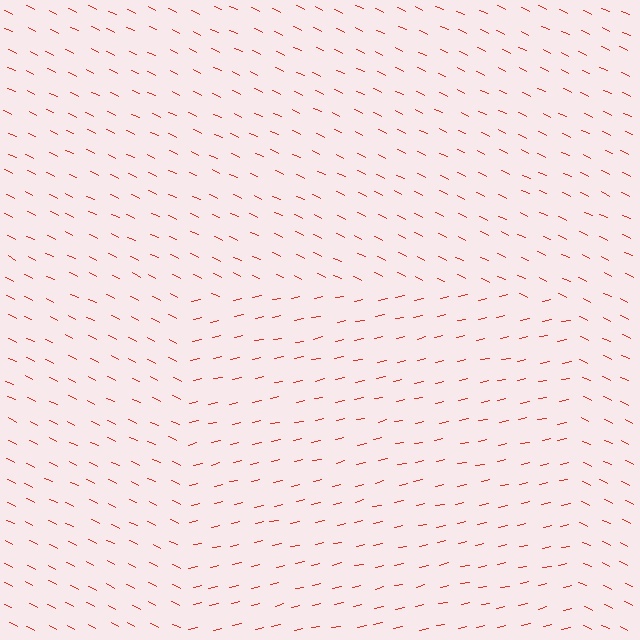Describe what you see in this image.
The image is filled with small red line segments. A rectangle region in the image has lines oriented differently from the surrounding lines, creating a visible texture boundary.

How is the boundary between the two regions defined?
The boundary is defined purely by a change in line orientation (approximately 38 degrees difference). All lines are the same color and thickness.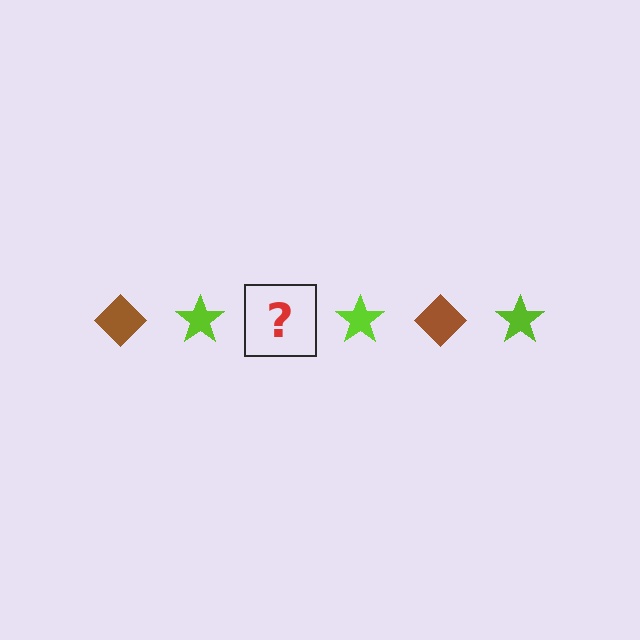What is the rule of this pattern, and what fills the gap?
The rule is that the pattern alternates between brown diamond and lime star. The gap should be filled with a brown diamond.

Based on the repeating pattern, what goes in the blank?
The blank should be a brown diamond.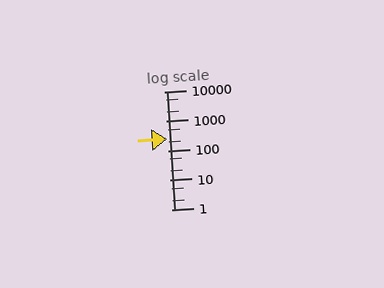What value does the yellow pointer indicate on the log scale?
The pointer indicates approximately 240.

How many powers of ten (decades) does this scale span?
The scale spans 4 decades, from 1 to 10000.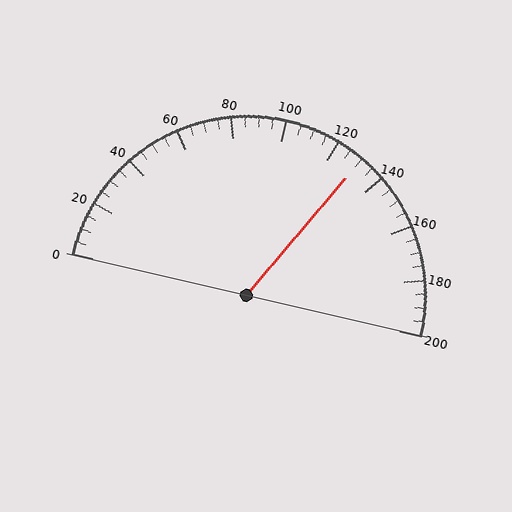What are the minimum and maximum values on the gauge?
The gauge ranges from 0 to 200.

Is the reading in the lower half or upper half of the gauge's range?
The reading is in the upper half of the range (0 to 200).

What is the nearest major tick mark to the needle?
The nearest major tick mark is 120.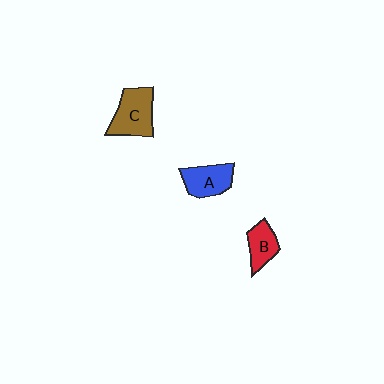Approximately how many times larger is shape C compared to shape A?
Approximately 1.3 times.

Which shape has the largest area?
Shape C (brown).